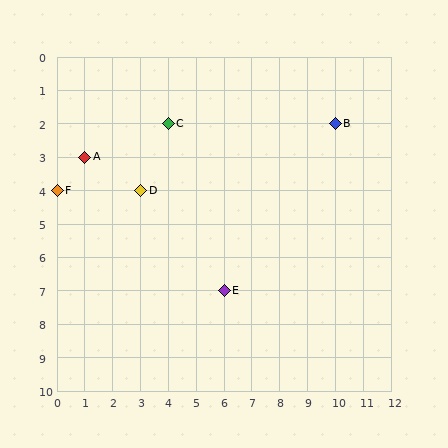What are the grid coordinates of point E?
Point E is at grid coordinates (6, 7).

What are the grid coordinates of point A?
Point A is at grid coordinates (1, 3).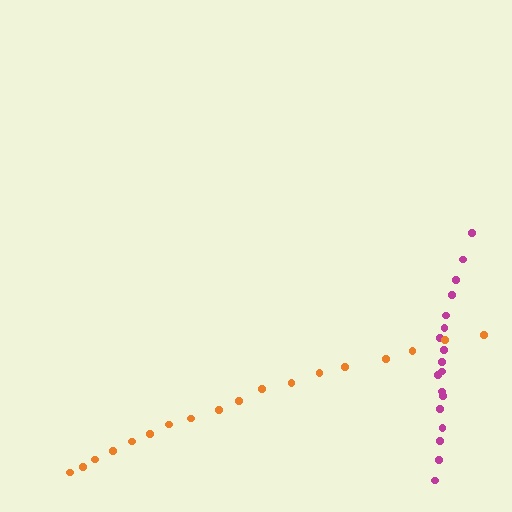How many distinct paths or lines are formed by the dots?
There are 2 distinct paths.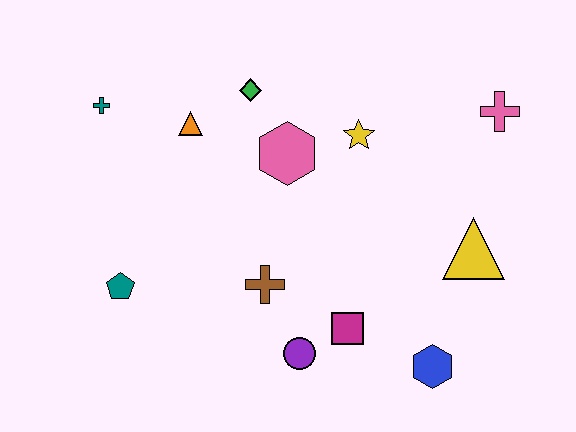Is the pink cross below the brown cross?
No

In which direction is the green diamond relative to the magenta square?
The green diamond is above the magenta square.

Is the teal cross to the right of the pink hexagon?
No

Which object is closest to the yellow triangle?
The blue hexagon is closest to the yellow triangle.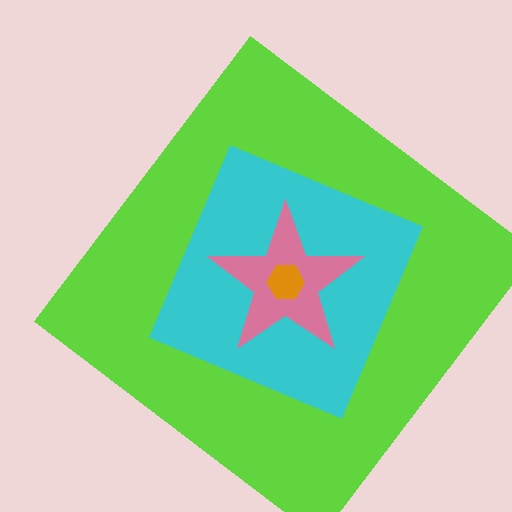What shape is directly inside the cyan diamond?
The pink star.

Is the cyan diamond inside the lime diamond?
Yes.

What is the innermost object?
The orange hexagon.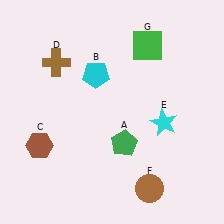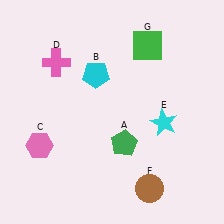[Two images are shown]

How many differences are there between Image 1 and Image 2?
There are 2 differences between the two images.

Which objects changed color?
C changed from brown to pink. D changed from brown to pink.